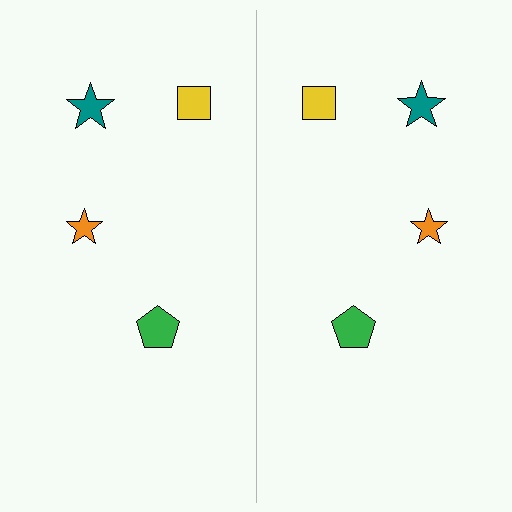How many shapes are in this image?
There are 8 shapes in this image.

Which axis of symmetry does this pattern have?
The pattern has a vertical axis of symmetry running through the center of the image.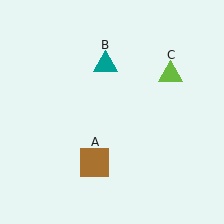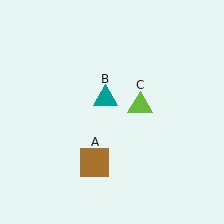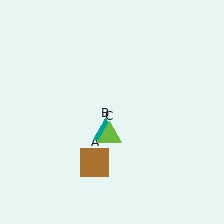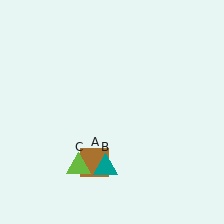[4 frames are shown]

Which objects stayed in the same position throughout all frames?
Brown square (object A) remained stationary.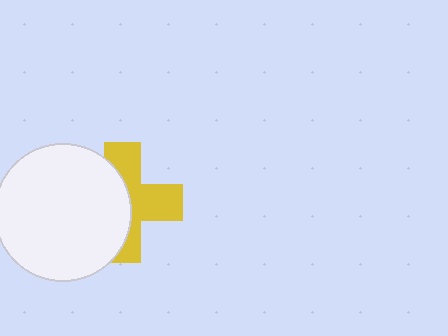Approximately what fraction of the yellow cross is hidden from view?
Roughly 49% of the yellow cross is hidden behind the white circle.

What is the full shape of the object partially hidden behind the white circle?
The partially hidden object is a yellow cross.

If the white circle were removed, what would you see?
You would see the complete yellow cross.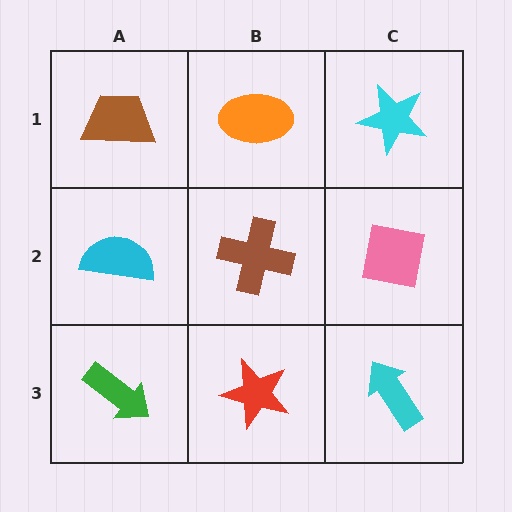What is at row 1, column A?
A brown trapezoid.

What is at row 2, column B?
A brown cross.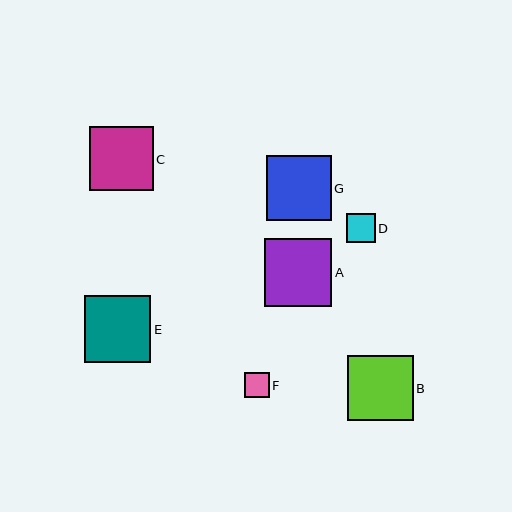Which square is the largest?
Square A is the largest with a size of approximately 68 pixels.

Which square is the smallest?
Square F is the smallest with a size of approximately 25 pixels.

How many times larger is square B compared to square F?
Square B is approximately 2.6 times the size of square F.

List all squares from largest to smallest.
From largest to smallest: A, E, B, G, C, D, F.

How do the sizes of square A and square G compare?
Square A and square G are approximately the same size.